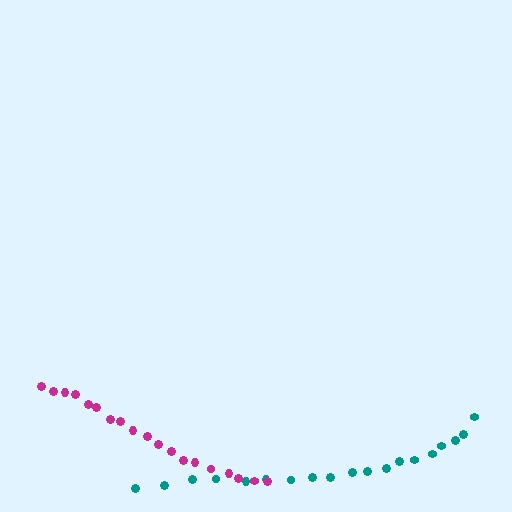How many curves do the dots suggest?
There are 2 distinct paths.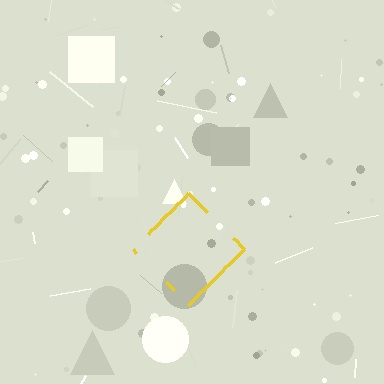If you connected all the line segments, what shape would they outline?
They would outline a diamond.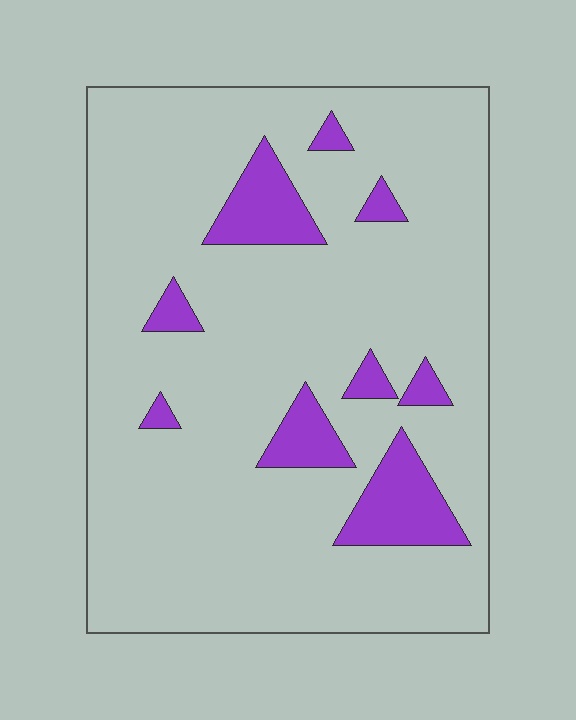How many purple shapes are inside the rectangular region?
9.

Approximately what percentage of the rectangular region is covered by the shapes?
Approximately 15%.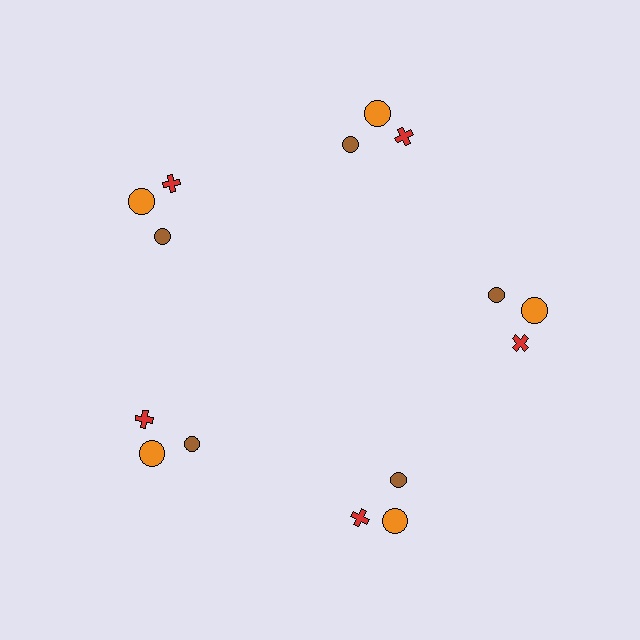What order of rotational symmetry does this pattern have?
This pattern has 5-fold rotational symmetry.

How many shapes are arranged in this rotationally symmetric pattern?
There are 15 shapes, arranged in 5 groups of 3.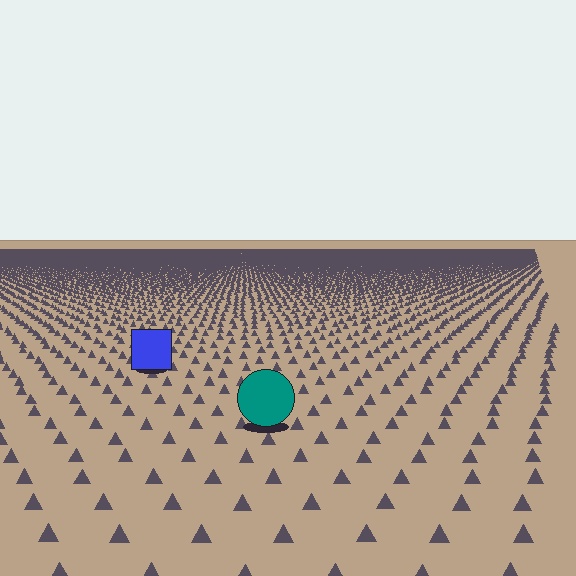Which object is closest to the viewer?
The teal circle is closest. The texture marks near it are larger and more spread out.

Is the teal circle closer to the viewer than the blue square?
Yes. The teal circle is closer — you can tell from the texture gradient: the ground texture is coarser near it.